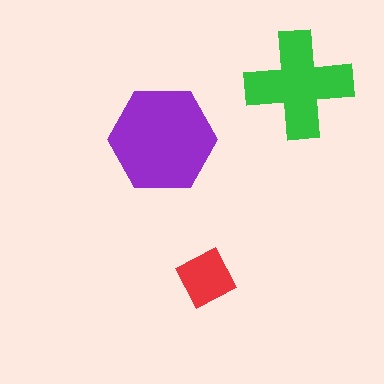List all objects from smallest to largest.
The red square, the green cross, the purple hexagon.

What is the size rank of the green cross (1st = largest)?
2nd.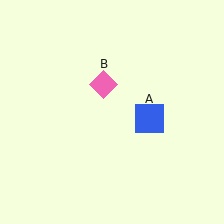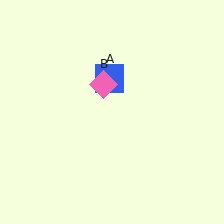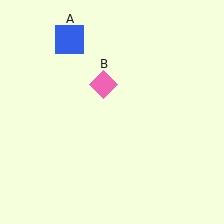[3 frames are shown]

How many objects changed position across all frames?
1 object changed position: blue square (object A).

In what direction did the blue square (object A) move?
The blue square (object A) moved up and to the left.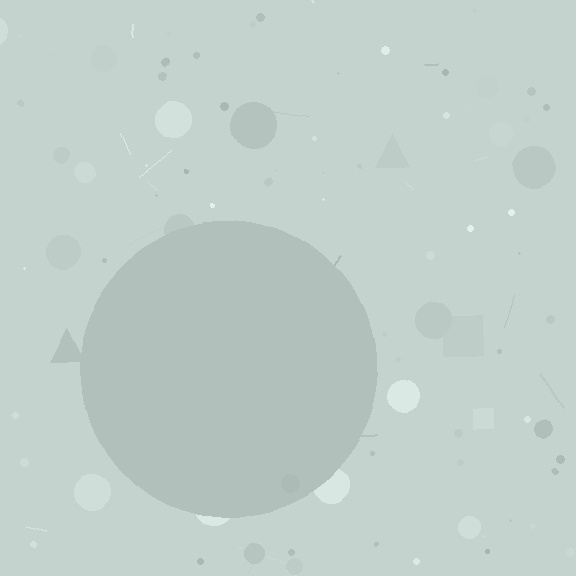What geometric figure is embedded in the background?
A circle is embedded in the background.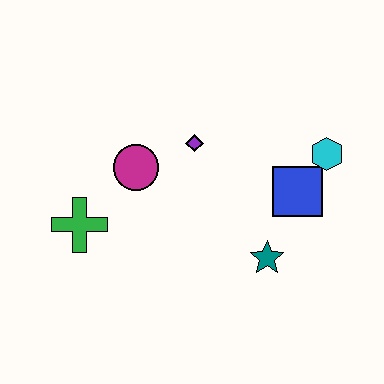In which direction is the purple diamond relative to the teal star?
The purple diamond is above the teal star.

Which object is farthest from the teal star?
The green cross is farthest from the teal star.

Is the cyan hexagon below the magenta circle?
No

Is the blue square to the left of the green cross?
No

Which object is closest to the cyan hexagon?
The blue square is closest to the cyan hexagon.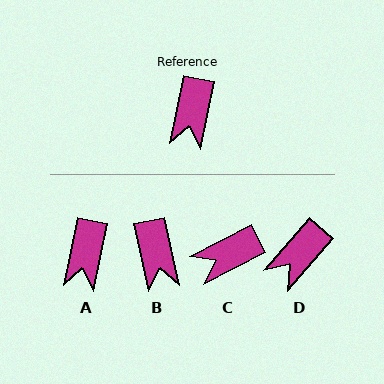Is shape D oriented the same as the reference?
No, it is off by about 30 degrees.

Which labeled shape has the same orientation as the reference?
A.